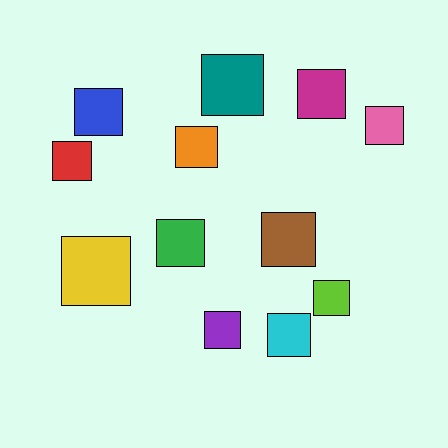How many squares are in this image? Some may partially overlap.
There are 12 squares.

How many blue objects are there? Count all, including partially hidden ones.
There is 1 blue object.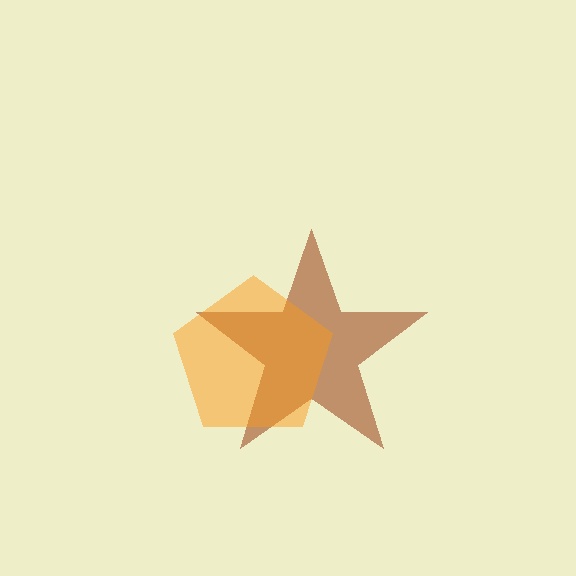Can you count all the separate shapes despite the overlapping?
Yes, there are 2 separate shapes.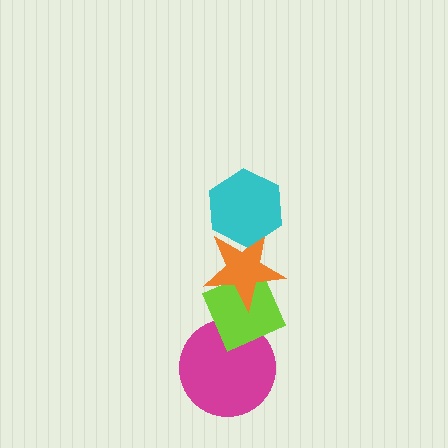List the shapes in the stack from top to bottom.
From top to bottom: the cyan hexagon, the orange star, the lime diamond, the magenta circle.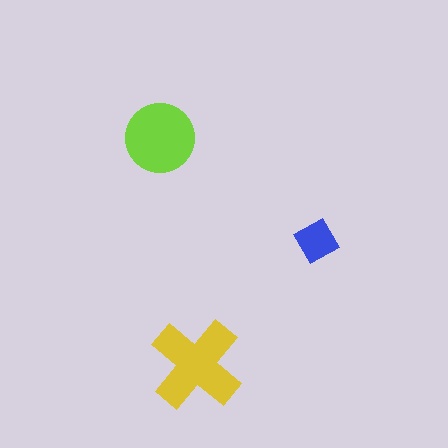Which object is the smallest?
The blue diamond.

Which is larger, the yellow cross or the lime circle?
The yellow cross.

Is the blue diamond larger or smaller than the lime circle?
Smaller.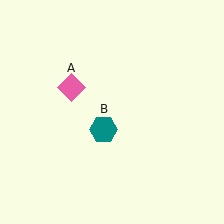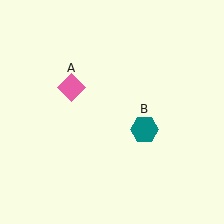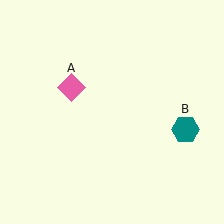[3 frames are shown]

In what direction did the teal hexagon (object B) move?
The teal hexagon (object B) moved right.